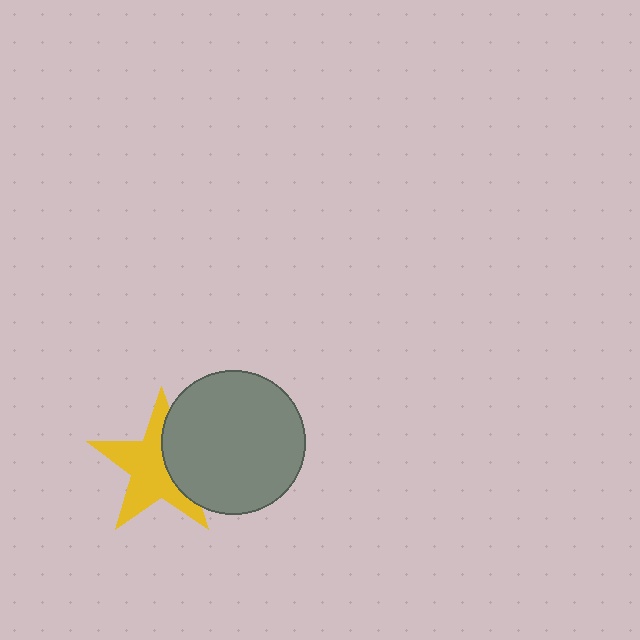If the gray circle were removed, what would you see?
You would see the complete yellow star.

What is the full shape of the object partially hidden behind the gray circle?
The partially hidden object is a yellow star.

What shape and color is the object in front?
The object in front is a gray circle.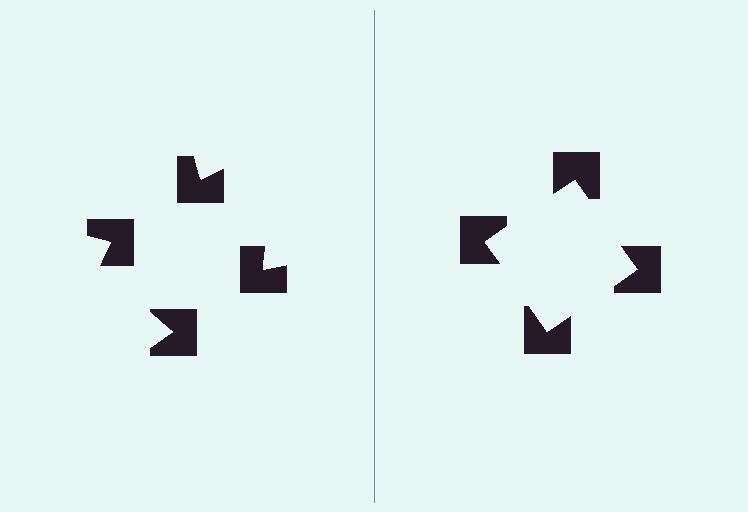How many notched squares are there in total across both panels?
8 — 4 on each side.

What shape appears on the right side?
An illusory square.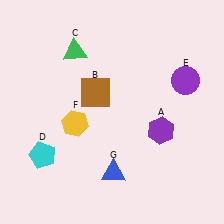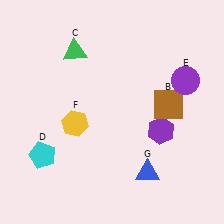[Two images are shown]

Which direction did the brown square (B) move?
The brown square (B) moved right.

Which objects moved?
The objects that moved are: the brown square (B), the blue triangle (G).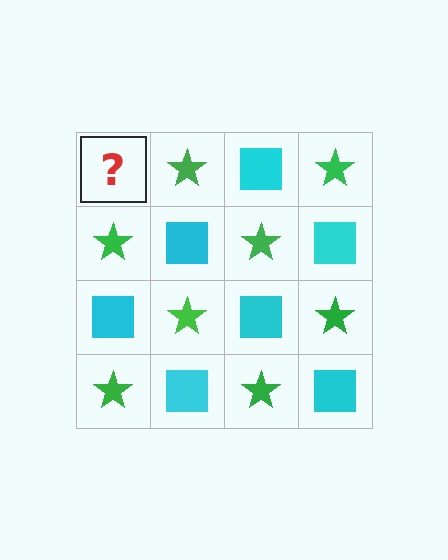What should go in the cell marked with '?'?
The missing cell should contain a cyan square.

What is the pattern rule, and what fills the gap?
The rule is that it alternates cyan square and green star in a checkerboard pattern. The gap should be filled with a cyan square.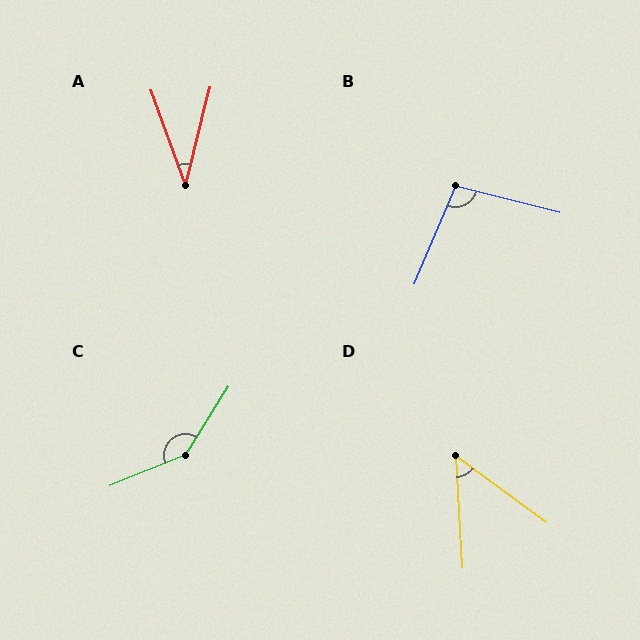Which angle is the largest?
C, at approximately 144 degrees.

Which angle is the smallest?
A, at approximately 34 degrees.